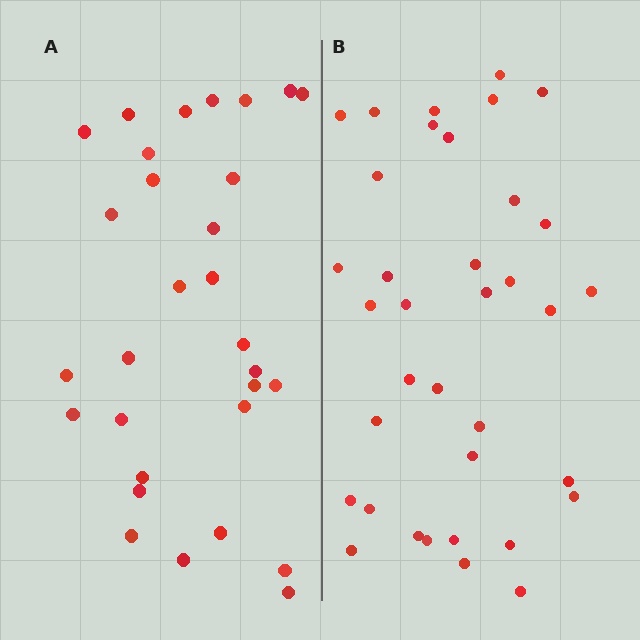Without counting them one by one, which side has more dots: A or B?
Region B (the right region) has more dots.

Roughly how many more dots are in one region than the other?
Region B has about 6 more dots than region A.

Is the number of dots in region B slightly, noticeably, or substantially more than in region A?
Region B has only slightly more — the two regions are fairly close. The ratio is roughly 1.2 to 1.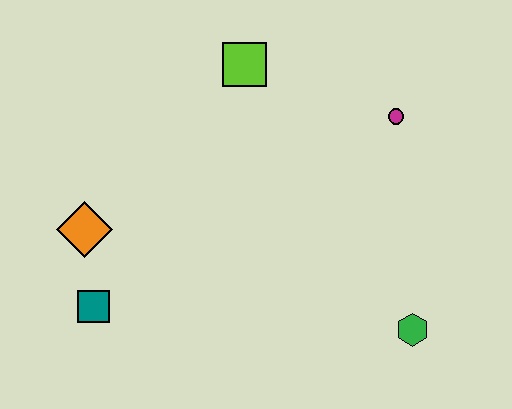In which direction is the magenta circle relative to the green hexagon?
The magenta circle is above the green hexagon.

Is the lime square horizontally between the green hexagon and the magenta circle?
No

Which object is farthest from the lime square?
The green hexagon is farthest from the lime square.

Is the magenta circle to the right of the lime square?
Yes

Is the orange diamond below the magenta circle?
Yes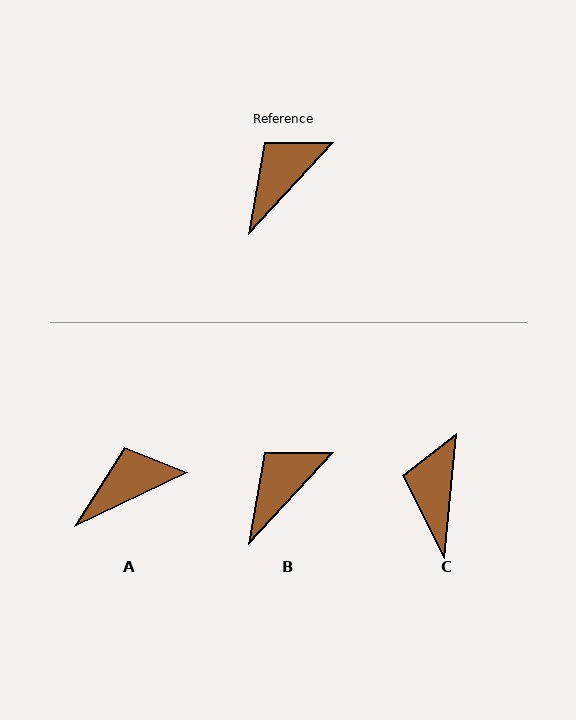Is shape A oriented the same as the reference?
No, it is off by about 22 degrees.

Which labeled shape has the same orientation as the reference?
B.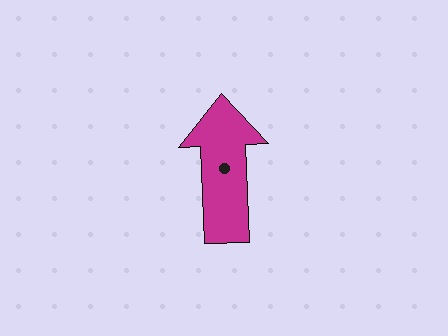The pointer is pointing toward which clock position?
Roughly 12 o'clock.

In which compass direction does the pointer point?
North.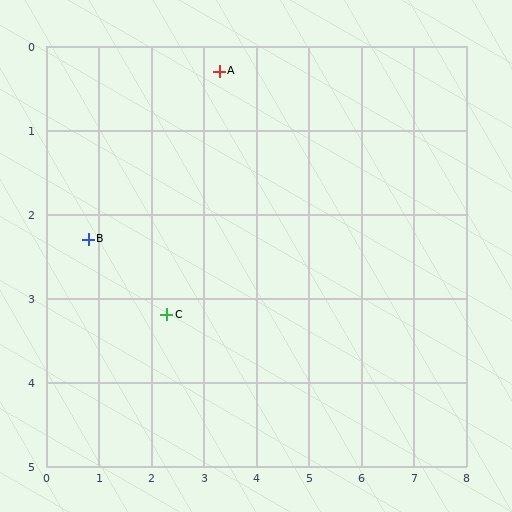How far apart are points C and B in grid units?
Points C and B are about 1.7 grid units apart.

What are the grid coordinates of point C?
Point C is at approximately (2.3, 3.2).